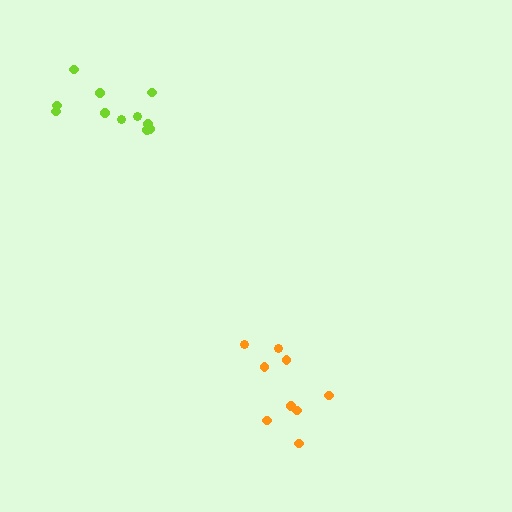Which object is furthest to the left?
The lime cluster is leftmost.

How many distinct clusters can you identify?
There are 2 distinct clusters.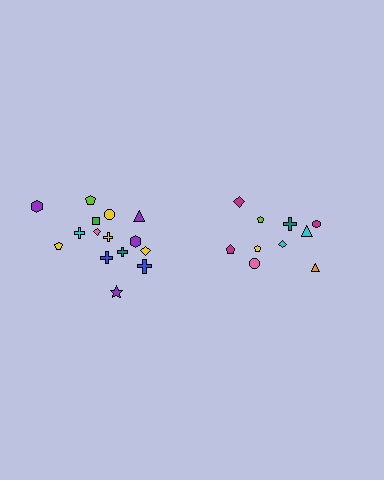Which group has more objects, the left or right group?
The left group.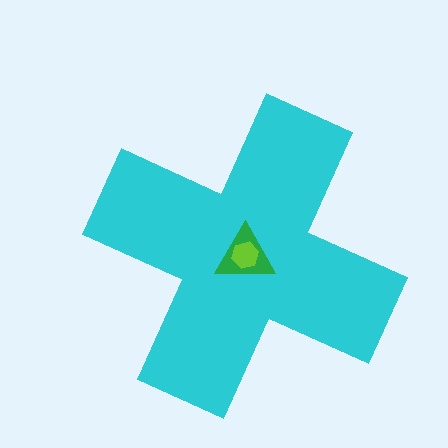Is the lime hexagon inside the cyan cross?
Yes.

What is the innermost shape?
The lime hexagon.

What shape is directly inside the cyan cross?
The green triangle.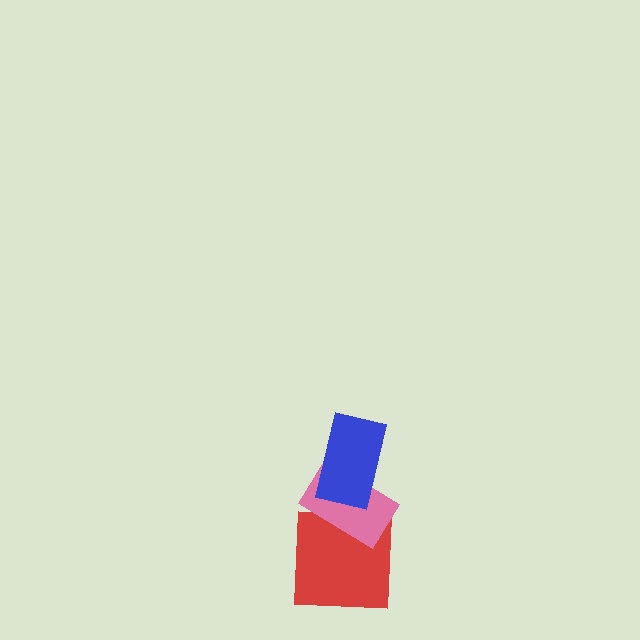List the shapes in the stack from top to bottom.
From top to bottom: the blue rectangle, the pink rectangle, the red square.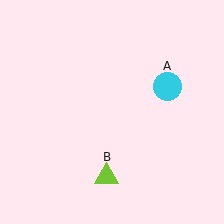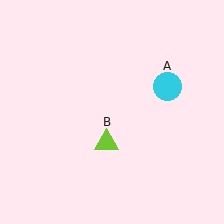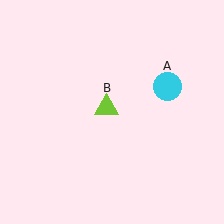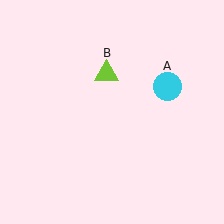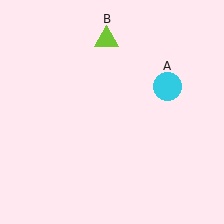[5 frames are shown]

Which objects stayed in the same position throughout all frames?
Cyan circle (object A) remained stationary.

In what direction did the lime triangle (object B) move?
The lime triangle (object B) moved up.